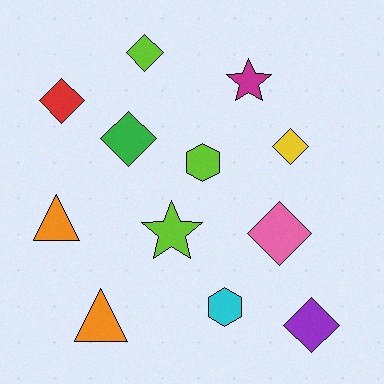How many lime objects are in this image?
There are 3 lime objects.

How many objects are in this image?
There are 12 objects.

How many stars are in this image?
There are 2 stars.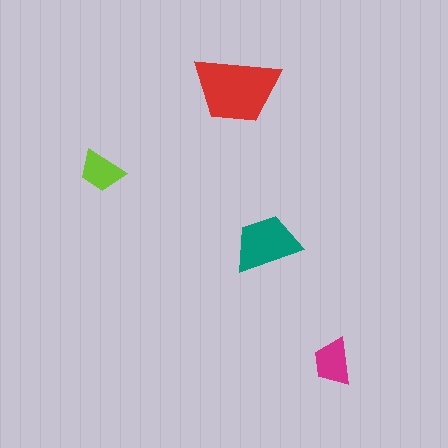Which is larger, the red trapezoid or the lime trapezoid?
The red one.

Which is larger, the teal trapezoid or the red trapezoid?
The red one.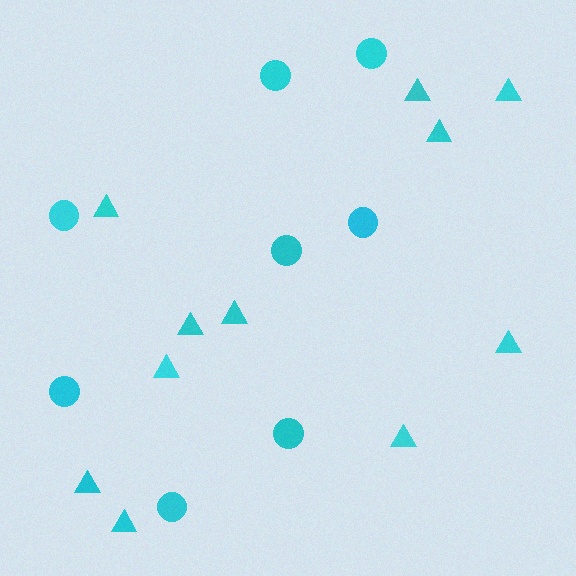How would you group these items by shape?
There are 2 groups: one group of triangles (11) and one group of circles (8).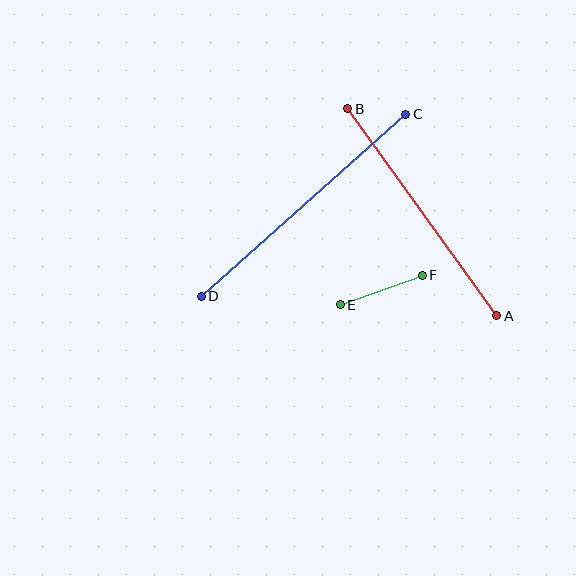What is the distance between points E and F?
The distance is approximately 87 pixels.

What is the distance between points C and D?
The distance is approximately 274 pixels.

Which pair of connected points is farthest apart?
Points C and D are farthest apart.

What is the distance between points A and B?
The distance is approximately 255 pixels.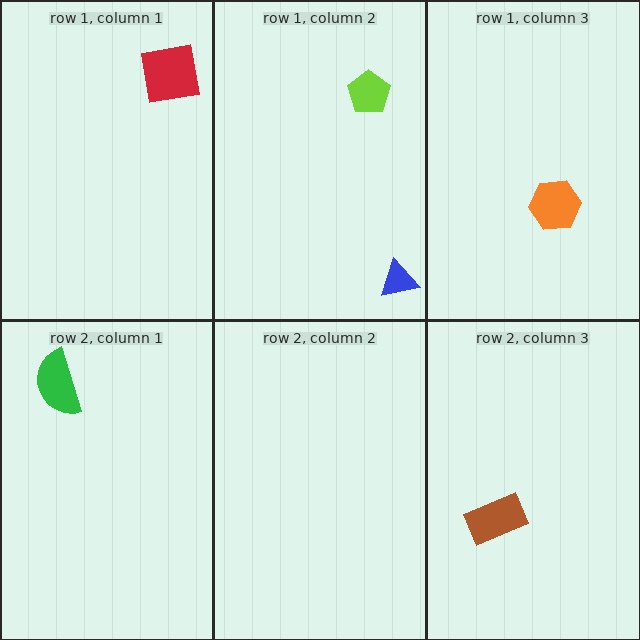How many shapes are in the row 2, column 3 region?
1.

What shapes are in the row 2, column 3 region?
The brown rectangle.